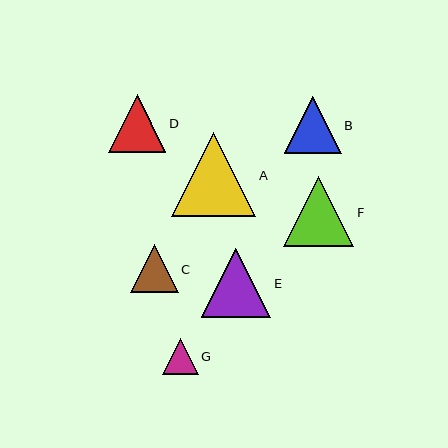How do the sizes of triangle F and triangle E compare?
Triangle F and triangle E are approximately the same size.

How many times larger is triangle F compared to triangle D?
Triangle F is approximately 1.2 times the size of triangle D.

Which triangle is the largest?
Triangle A is the largest with a size of approximately 84 pixels.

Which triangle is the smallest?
Triangle G is the smallest with a size of approximately 36 pixels.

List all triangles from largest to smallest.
From largest to smallest: A, F, E, D, B, C, G.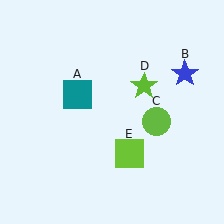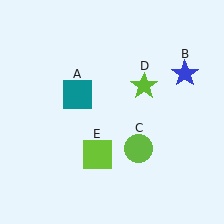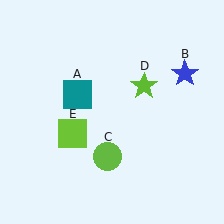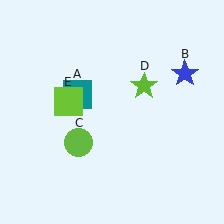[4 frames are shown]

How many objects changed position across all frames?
2 objects changed position: lime circle (object C), lime square (object E).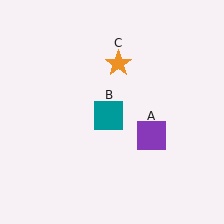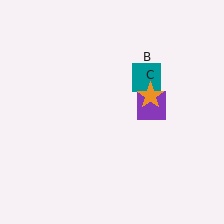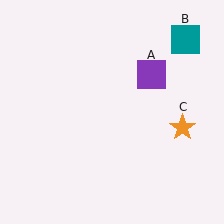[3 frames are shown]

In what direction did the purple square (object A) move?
The purple square (object A) moved up.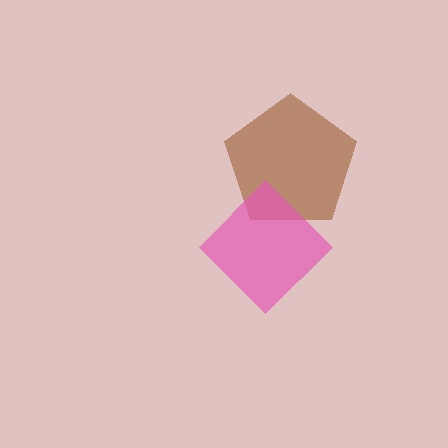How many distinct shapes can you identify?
There are 2 distinct shapes: a brown pentagon, a pink diamond.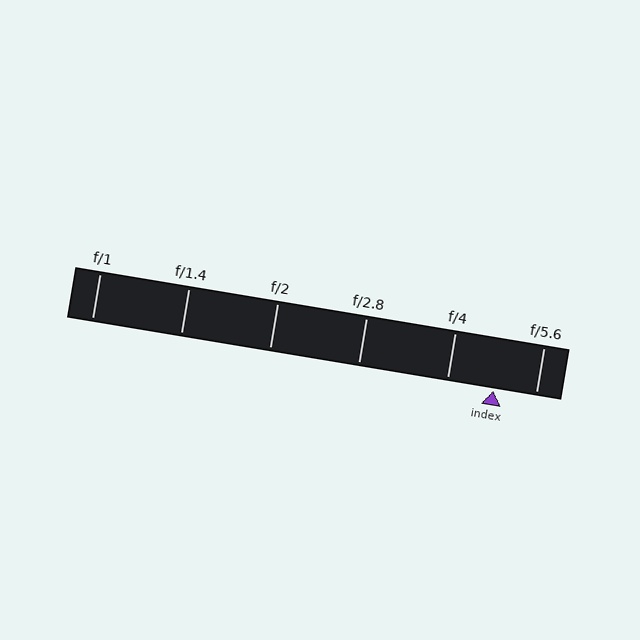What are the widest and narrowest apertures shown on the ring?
The widest aperture shown is f/1 and the narrowest is f/5.6.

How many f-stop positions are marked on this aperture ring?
There are 6 f-stop positions marked.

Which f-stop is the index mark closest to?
The index mark is closest to f/5.6.